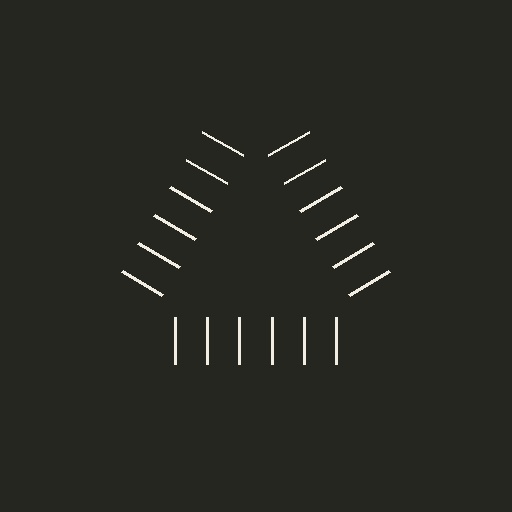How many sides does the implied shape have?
3 sides — the line-ends trace a triangle.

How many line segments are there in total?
18 — 6 along each of the 3 edges.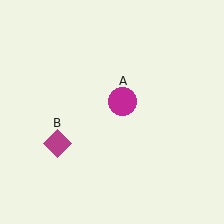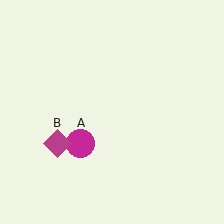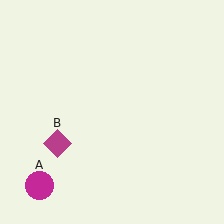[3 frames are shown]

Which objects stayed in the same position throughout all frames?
Magenta diamond (object B) remained stationary.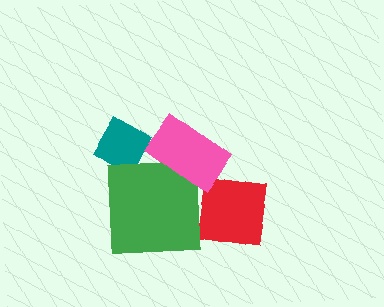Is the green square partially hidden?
Yes, it is partially covered by another shape.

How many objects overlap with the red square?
0 objects overlap with the red square.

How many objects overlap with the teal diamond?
0 objects overlap with the teal diamond.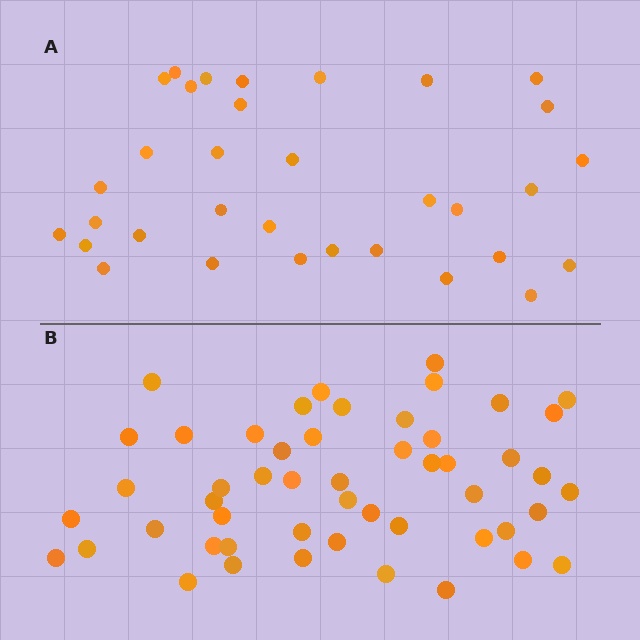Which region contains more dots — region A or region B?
Region B (the bottom region) has more dots.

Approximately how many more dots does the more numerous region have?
Region B has approximately 20 more dots than region A.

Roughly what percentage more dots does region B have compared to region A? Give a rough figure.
About 55% more.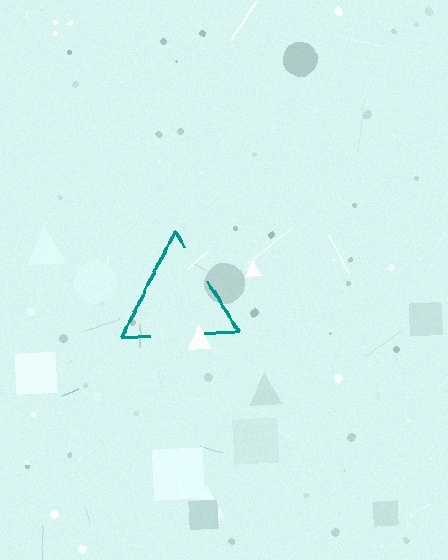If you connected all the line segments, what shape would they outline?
They would outline a triangle.